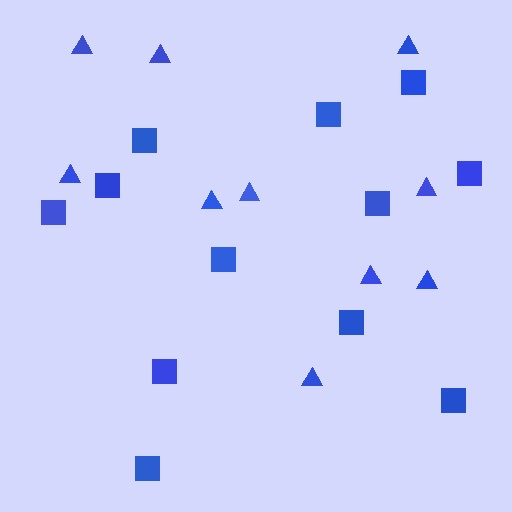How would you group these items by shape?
There are 2 groups: one group of squares (12) and one group of triangles (10).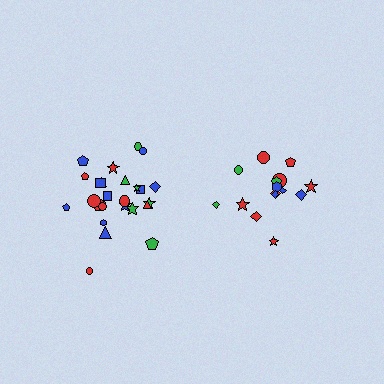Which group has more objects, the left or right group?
The left group.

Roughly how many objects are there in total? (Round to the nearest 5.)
Roughly 40 objects in total.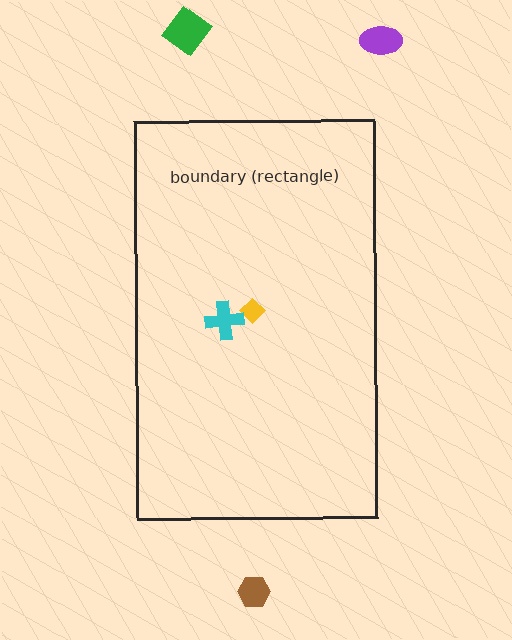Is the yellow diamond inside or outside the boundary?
Inside.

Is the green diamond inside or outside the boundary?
Outside.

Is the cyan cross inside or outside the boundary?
Inside.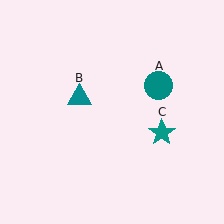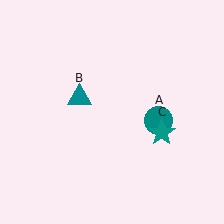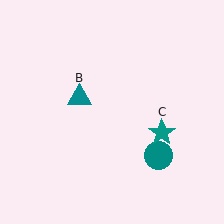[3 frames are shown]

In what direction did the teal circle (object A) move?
The teal circle (object A) moved down.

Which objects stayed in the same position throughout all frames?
Teal triangle (object B) and teal star (object C) remained stationary.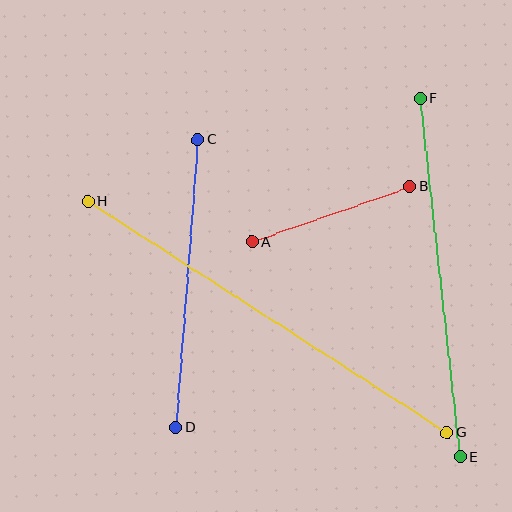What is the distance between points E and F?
The distance is approximately 361 pixels.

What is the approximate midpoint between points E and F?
The midpoint is at approximately (440, 278) pixels.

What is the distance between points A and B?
The distance is approximately 168 pixels.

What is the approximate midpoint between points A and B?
The midpoint is at approximately (331, 214) pixels.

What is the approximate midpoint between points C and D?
The midpoint is at approximately (187, 283) pixels.